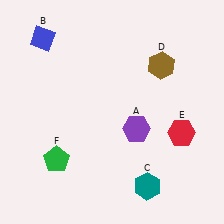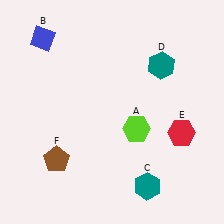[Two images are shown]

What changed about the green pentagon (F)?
In Image 1, F is green. In Image 2, it changed to brown.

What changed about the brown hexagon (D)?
In Image 1, D is brown. In Image 2, it changed to teal.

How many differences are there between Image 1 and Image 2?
There are 3 differences between the two images.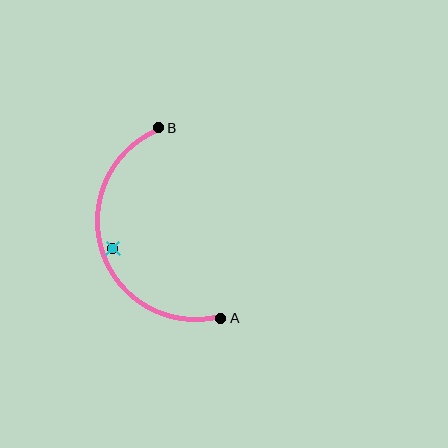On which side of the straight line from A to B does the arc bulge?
The arc bulges to the left of the straight line connecting A and B.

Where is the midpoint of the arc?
The arc midpoint is the point on the curve farthest from the straight line joining A and B. It sits to the left of that line.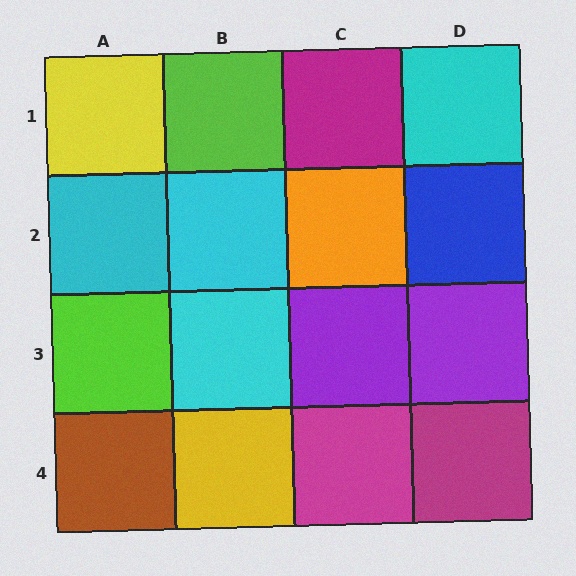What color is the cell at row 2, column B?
Cyan.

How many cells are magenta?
3 cells are magenta.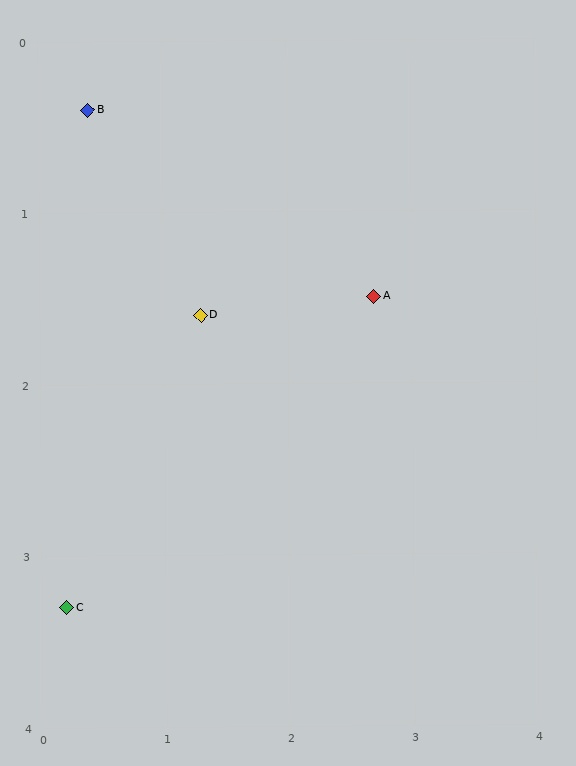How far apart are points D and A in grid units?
Points D and A are about 1.4 grid units apart.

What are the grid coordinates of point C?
Point C is at approximately (0.2, 3.3).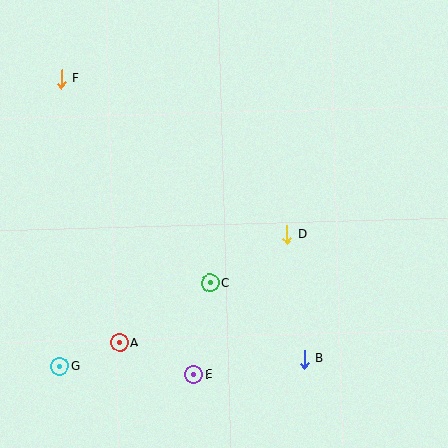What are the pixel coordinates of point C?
Point C is at (210, 283).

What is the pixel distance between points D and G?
The distance between D and G is 263 pixels.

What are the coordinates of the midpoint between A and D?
The midpoint between A and D is at (203, 289).